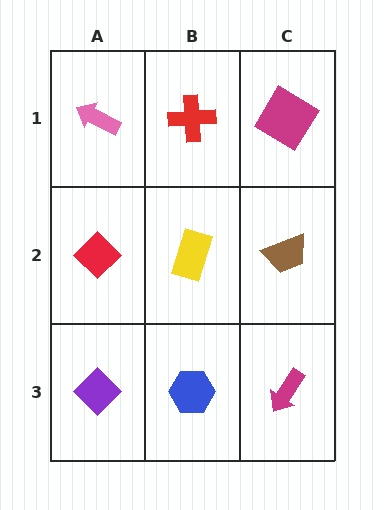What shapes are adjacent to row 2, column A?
A pink arrow (row 1, column A), a purple diamond (row 3, column A), a yellow rectangle (row 2, column B).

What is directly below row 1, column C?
A brown trapezoid.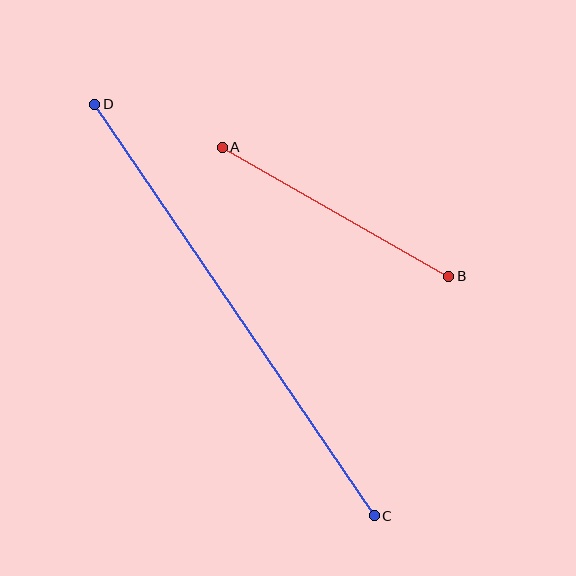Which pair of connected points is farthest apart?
Points C and D are farthest apart.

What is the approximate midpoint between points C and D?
The midpoint is at approximately (235, 310) pixels.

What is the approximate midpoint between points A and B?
The midpoint is at approximately (336, 212) pixels.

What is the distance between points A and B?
The distance is approximately 261 pixels.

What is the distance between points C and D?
The distance is approximately 498 pixels.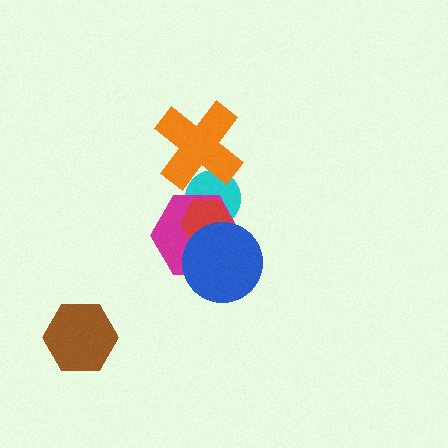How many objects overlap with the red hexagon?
3 objects overlap with the red hexagon.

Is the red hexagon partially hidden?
Yes, it is partially covered by another shape.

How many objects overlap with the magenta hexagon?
3 objects overlap with the magenta hexagon.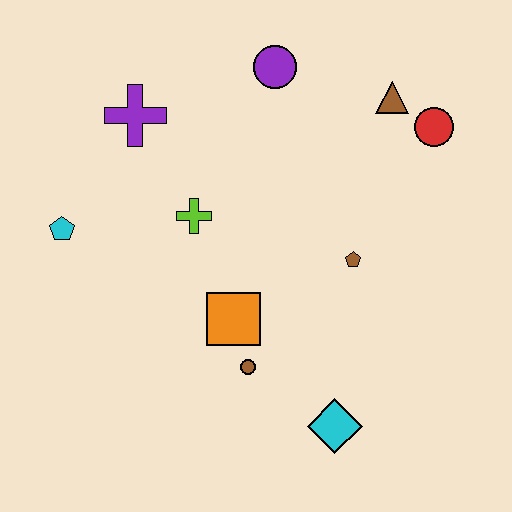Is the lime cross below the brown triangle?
Yes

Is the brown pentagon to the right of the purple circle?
Yes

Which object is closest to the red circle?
The brown triangle is closest to the red circle.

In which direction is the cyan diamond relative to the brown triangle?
The cyan diamond is below the brown triangle.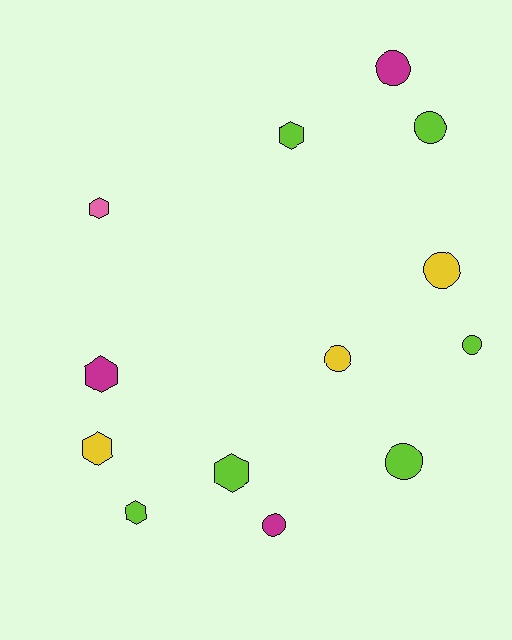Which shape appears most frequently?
Circle, with 7 objects.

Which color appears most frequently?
Lime, with 6 objects.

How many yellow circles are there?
There are 2 yellow circles.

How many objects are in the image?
There are 13 objects.